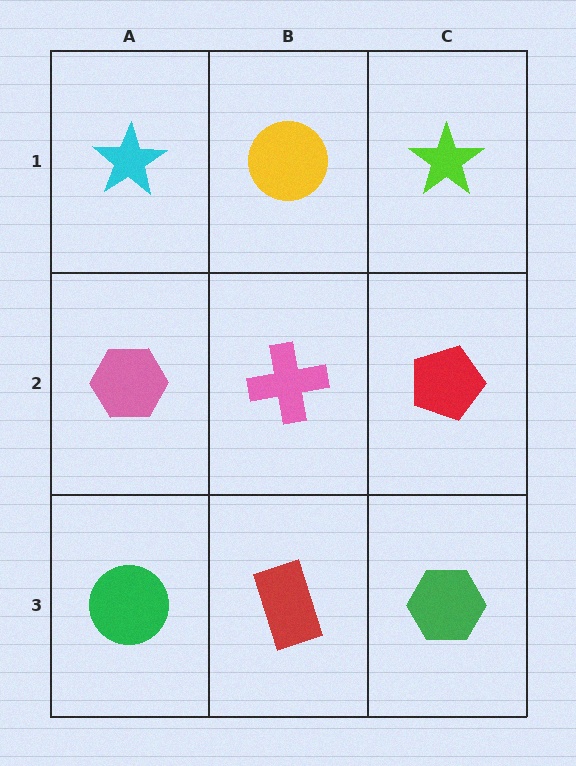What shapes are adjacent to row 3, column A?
A pink hexagon (row 2, column A), a red rectangle (row 3, column B).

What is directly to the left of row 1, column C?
A yellow circle.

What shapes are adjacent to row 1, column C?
A red pentagon (row 2, column C), a yellow circle (row 1, column B).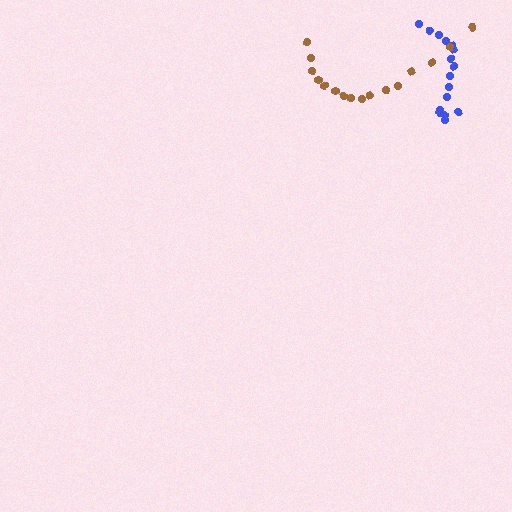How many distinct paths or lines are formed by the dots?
There are 2 distinct paths.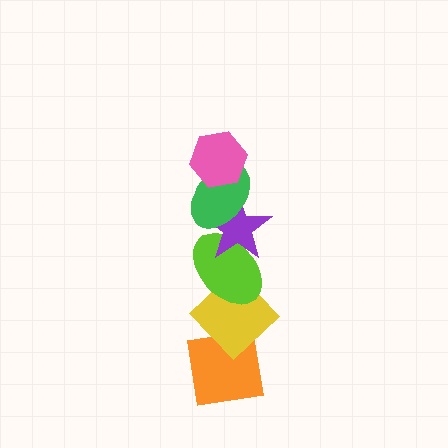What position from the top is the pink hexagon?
The pink hexagon is 1st from the top.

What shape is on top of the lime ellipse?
The purple star is on top of the lime ellipse.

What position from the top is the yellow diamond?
The yellow diamond is 5th from the top.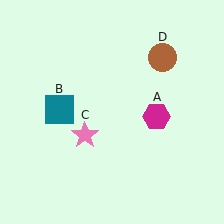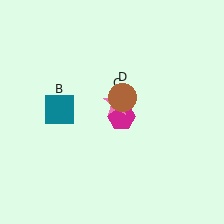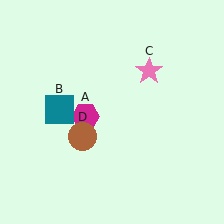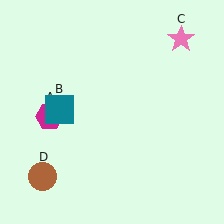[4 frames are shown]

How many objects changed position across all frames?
3 objects changed position: magenta hexagon (object A), pink star (object C), brown circle (object D).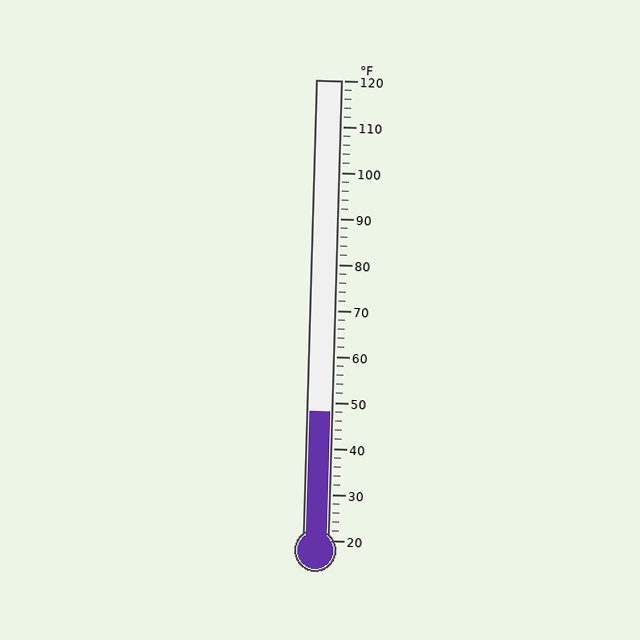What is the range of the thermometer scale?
The thermometer scale ranges from 20°F to 120°F.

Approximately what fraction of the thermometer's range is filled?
The thermometer is filled to approximately 30% of its range.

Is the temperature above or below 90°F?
The temperature is below 90°F.